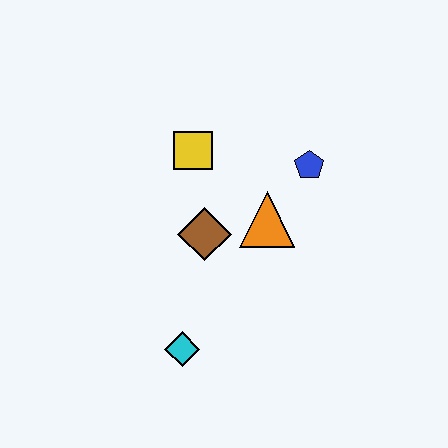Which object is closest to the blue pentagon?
The orange triangle is closest to the blue pentagon.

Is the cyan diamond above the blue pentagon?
No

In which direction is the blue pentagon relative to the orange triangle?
The blue pentagon is above the orange triangle.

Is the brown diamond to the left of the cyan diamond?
No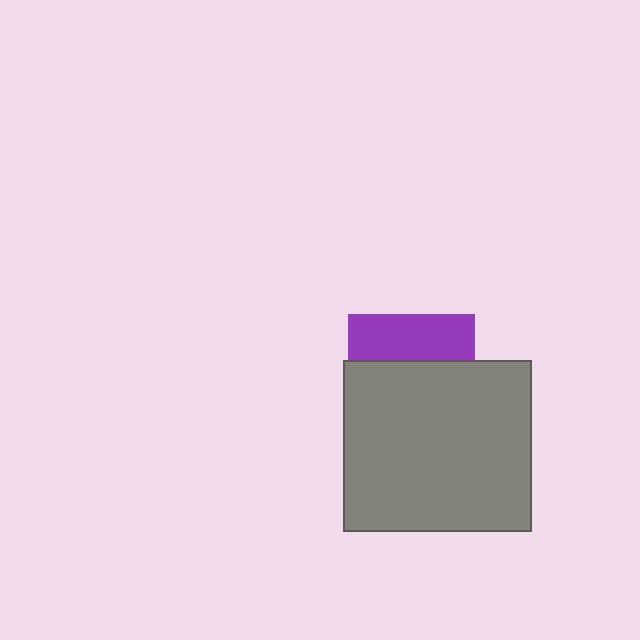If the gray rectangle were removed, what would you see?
You would see the complete purple square.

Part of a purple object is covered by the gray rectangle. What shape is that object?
It is a square.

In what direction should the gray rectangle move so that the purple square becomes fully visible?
The gray rectangle should move down. That is the shortest direction to clear the overlap and leave the purple square fully visible.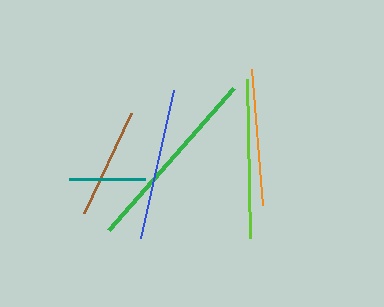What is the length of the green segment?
The green segment is approximately 189 pixels long.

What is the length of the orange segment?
The orange segment is approximately 137 pixels long.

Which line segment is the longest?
The green line is the longest at approximately 189 pixels.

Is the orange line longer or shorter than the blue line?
The blue line is longer than the orange line.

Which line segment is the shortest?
The teal line is the shortest at approximately 76 pixels.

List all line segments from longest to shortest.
From longest to shortest: green, lime, blue, orange, brown, teal.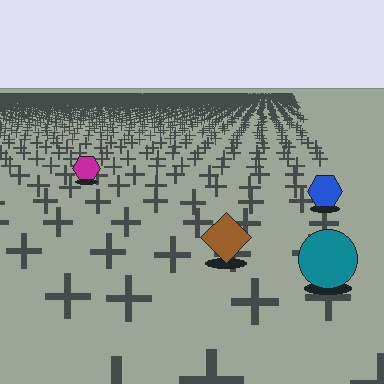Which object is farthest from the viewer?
The magenta hexagon is farthest from the viewer. It appears smaller and the ground texture around it is denser.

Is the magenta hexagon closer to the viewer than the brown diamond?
No. The brown diamond is closer — you can tell from the texture gradient: the ground texture is coarser near it.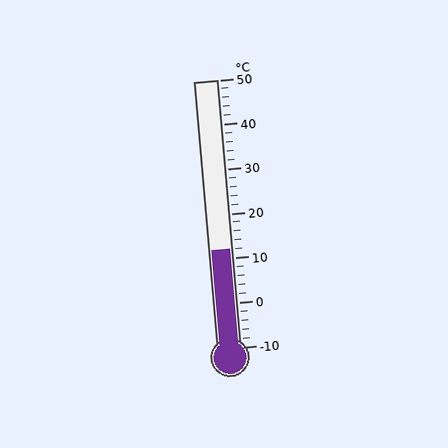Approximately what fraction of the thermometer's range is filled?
The thermometer is filled to approximately 35% of its range.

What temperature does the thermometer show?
The thermometer shows approximately 12°C.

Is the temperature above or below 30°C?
The temperature is below 30°C.